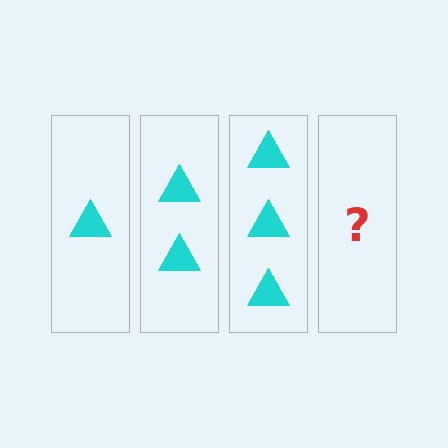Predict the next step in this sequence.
The next step is 4 triangles.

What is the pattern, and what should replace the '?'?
The pattern is that each step adds one more triangle. The '?' should be 4 triangles.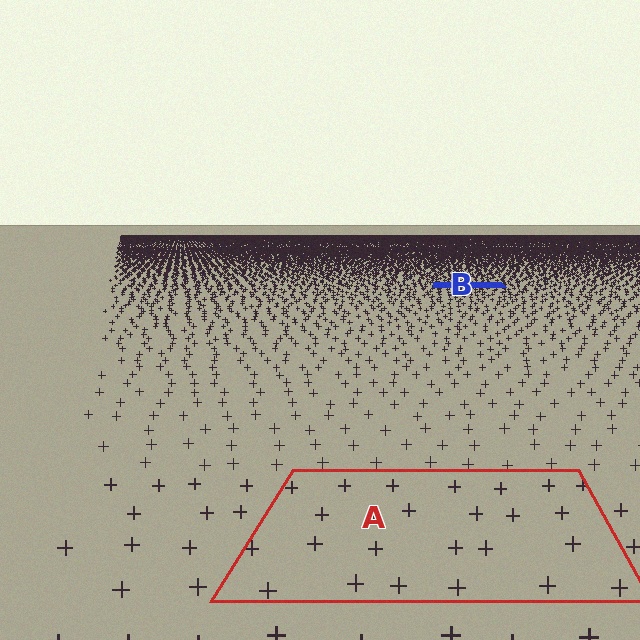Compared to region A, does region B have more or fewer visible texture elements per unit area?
Region B has more texture elements per unit area — they are packed more densely because it is farther away.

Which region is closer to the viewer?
Region A is closer. The texture elements there are larger and more spread out.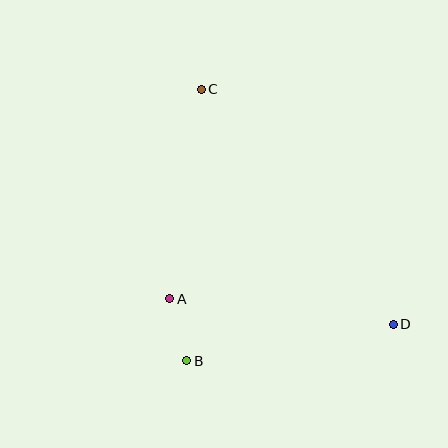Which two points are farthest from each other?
Points C and D are farthest from each other.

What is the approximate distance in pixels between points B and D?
The distance between B and D is approximately 210 pixels.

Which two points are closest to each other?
Points A and B are closest to each other.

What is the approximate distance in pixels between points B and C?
The distance between B and C is approximately 272 pixels.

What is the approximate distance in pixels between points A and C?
The distance between A and C is approximately 212 pixels.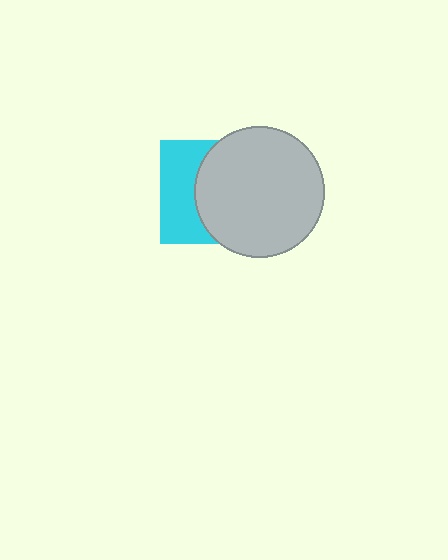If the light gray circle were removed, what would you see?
You would see the complete cyan square.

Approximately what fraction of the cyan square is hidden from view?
Roughly 60% of the cyan square is hidden behind the light gray circle.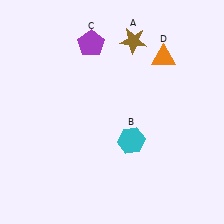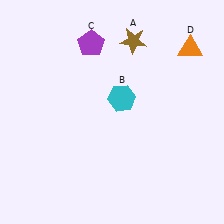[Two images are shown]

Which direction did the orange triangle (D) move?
The orange triangle (D) moved right.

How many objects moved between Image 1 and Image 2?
2 objects moved between the two images.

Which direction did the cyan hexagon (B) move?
The cyan hexagon (B) moved up.